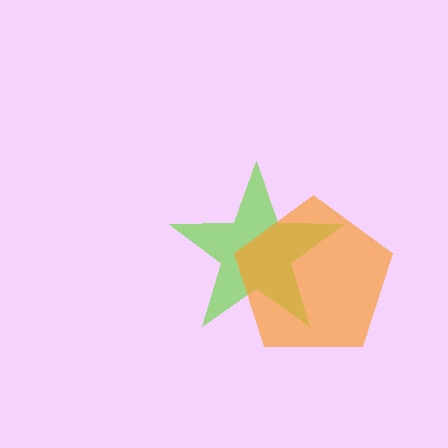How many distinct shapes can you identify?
There are 2 distinct shapes: a lime star, an orange pentagon.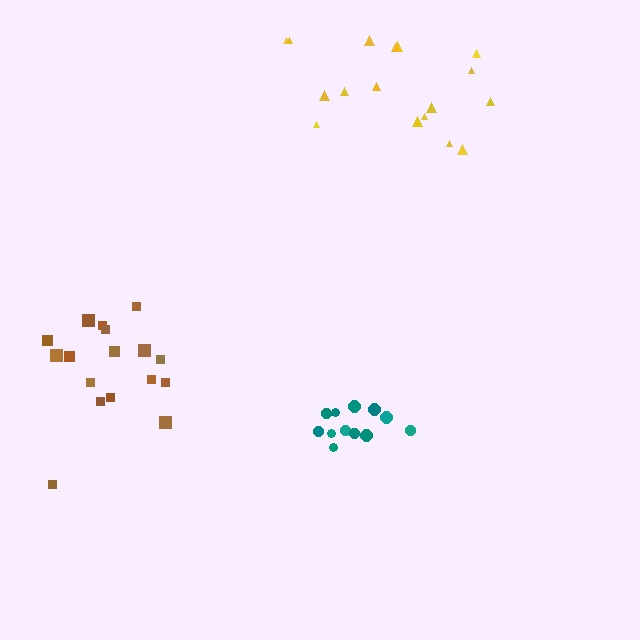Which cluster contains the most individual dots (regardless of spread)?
Yellow (17).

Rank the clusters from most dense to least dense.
teal, brown, yellow.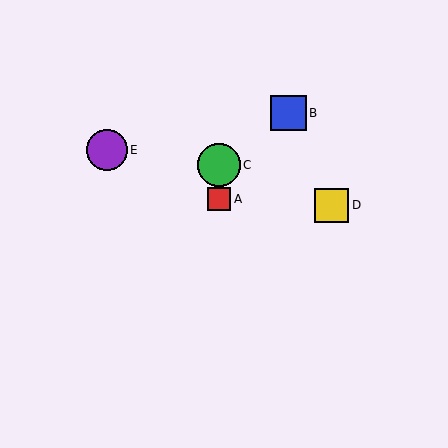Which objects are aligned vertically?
Objects A, C are aligned vertically.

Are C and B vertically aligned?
No, C is at x≈219 and B is at x≈289.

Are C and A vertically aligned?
Yes, both are at x≈219.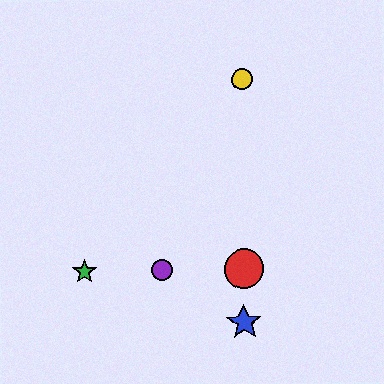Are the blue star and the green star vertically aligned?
No, the blue star is at x≈244 and the green star is at x≈84.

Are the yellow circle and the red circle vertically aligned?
Yes, both are at x≈241.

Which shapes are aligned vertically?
The red circle, the blue star, the yellow circle are aligned vertically.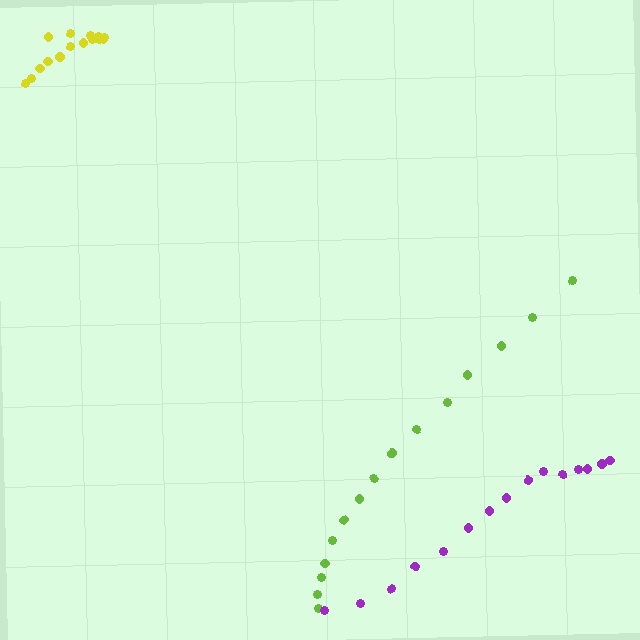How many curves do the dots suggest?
There are 3 distinct paths.